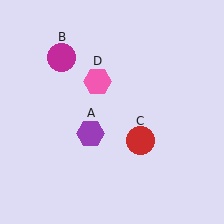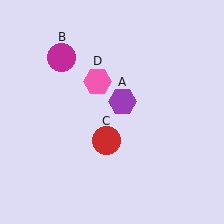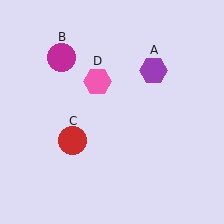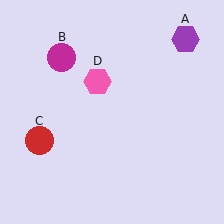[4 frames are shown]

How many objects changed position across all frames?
2 objects changed position: purple hexagon (object A), red circle (object C).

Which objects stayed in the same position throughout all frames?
Magenta circle (object B) and pink hexagon (object D) remained stationary.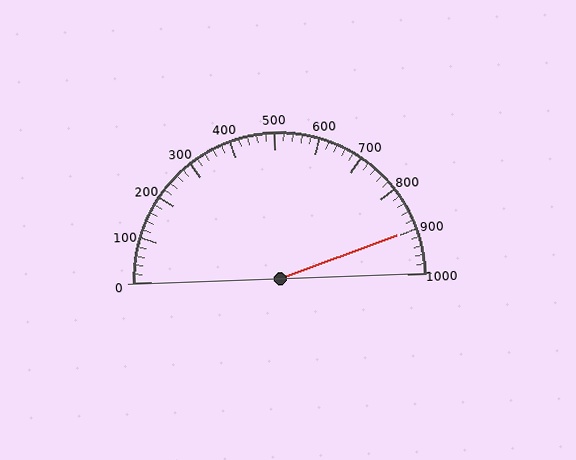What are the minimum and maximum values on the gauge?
The gauge ranges from 0 to 1000.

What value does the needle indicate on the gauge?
The needle indicates approximately 900.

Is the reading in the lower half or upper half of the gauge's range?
The reading is in the upper half of the range (0 to 1000).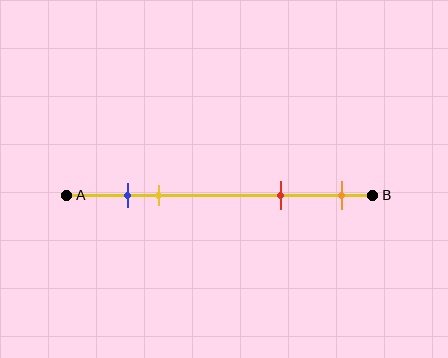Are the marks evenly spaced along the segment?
No, the marks are not evenly spaced.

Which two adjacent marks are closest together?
The blue and yellow marks are the closest adjacent pair.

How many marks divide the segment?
There are 4 marks dividing the segment.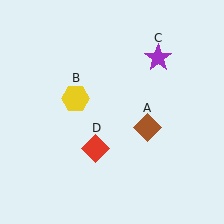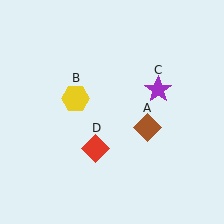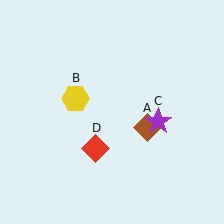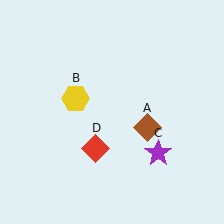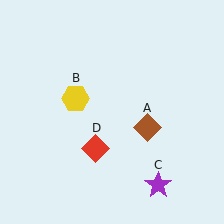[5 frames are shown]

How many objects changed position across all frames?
1 object changed position: purple star (object C).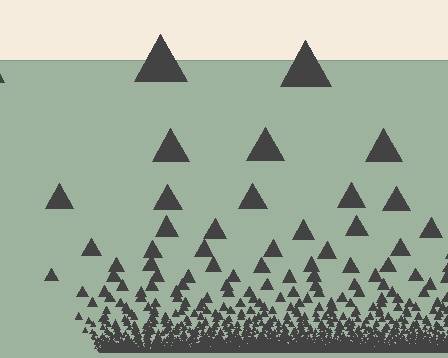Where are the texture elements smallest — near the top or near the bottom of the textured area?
Near the bottom.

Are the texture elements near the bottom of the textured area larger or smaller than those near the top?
Smaller. The gradient is inverted — elements near the bottom are smaller and denser.